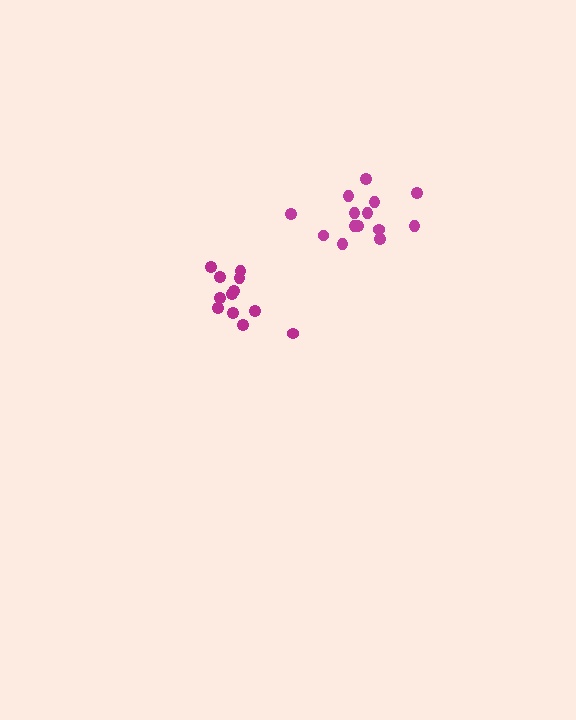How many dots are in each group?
Group 1: 12 dots, Group 2: 14 dots (26 total).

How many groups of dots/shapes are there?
There are 2 groups.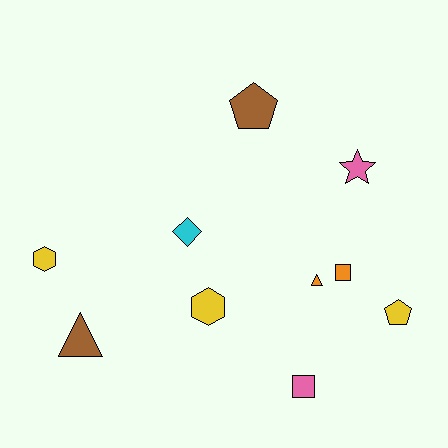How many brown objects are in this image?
There are 2 brown objects.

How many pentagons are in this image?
There are 2 pentagons.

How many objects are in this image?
There are 10 objects.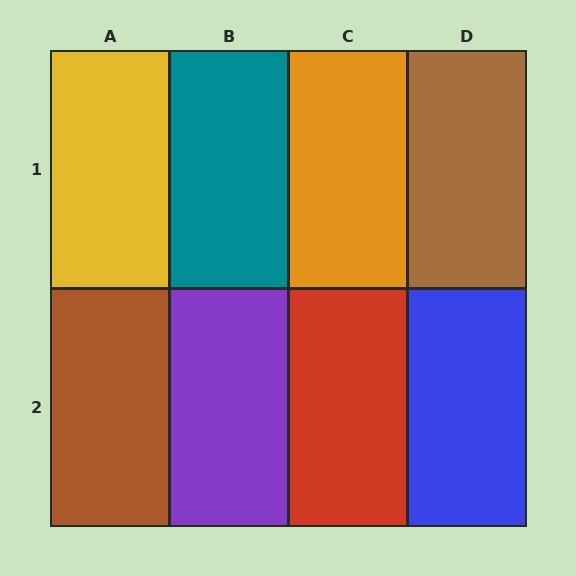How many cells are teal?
1 cell is teal.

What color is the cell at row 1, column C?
Orange.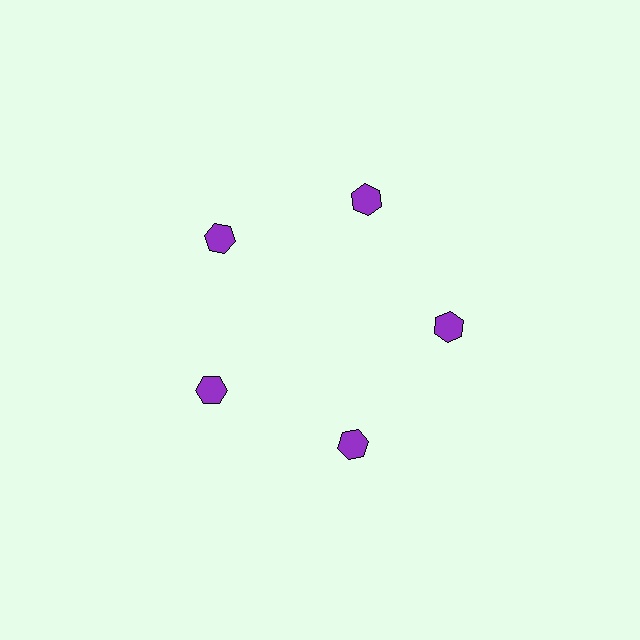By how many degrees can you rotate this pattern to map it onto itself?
The pattern maps onto itself every 72 degrees of rotation.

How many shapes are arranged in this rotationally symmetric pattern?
There are 5 shapes, arranged in 5 groups of 1.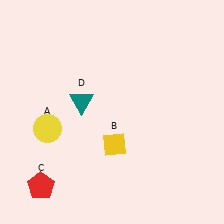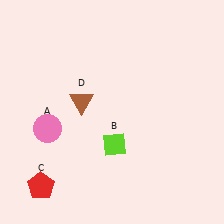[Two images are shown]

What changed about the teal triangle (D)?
In Image 1, D is teal. In Image 2, it changed to brown.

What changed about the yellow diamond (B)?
In Image 1, B is yellow. In Image 2, it changed to lime.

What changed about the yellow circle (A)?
In Image 1, A is yellow. In Image 2, it changed to pink.